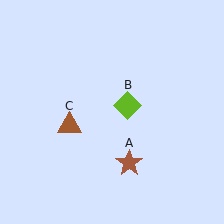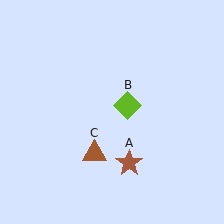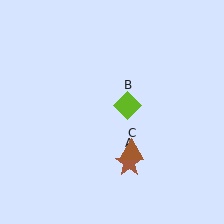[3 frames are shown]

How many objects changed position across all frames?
1 object changed position: brown triangle (object C).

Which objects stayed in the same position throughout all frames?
Brown star (object A) and lime diamond (object B) remained stationary.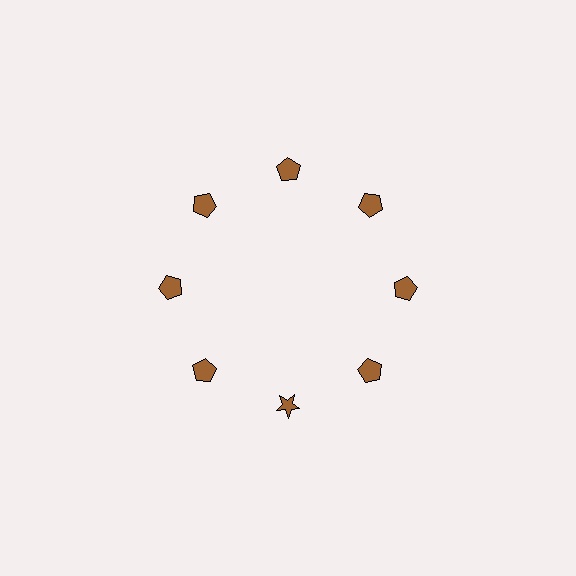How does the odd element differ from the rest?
It has a different shape: star instead of pentagon.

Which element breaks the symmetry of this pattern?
The brown star at roughly the 6 o'clock position breaks the symmetry. All other shapes are brown pentagons.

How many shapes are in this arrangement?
There are 8 shapes arranged in a ring pattern.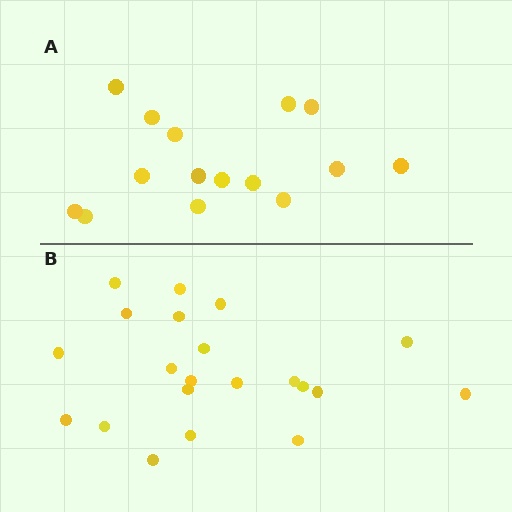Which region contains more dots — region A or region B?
Region B (the bottom region) has more dots.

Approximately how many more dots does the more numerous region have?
Region B has about 6 more dots than region A.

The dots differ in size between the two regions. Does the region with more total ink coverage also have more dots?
No. Region A has more total ink coverage because its dots are larger, but region B actually contains more individual dots. Total area can be misleading — the number of items is what matters here.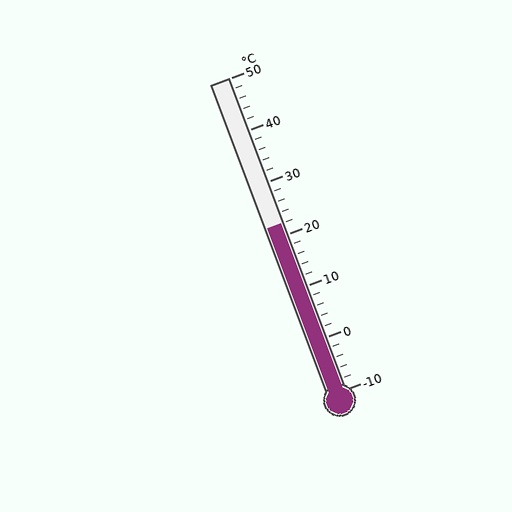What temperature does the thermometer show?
The thermometer shows approximately 22°C.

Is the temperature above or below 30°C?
The temperature is below 30°C.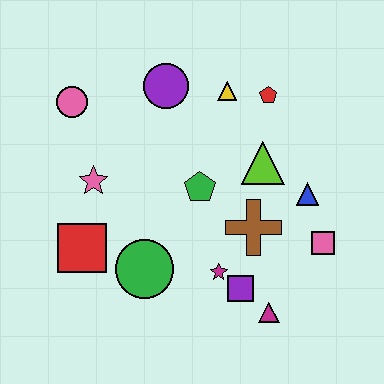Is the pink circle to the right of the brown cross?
No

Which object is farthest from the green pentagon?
The pink circle is farthest from the green pentagon.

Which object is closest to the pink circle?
The pink star is closest to the pink circle.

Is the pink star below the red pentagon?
Yes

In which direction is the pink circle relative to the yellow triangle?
The pink circle is to the left of the yellow triangle.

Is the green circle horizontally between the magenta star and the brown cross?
No